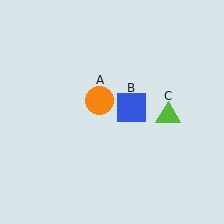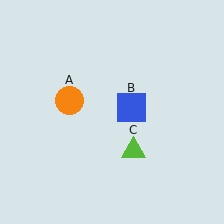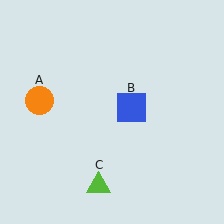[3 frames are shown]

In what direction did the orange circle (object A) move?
The orange circle (object A) moved left.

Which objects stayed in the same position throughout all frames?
Blue square (object B) remained stationary.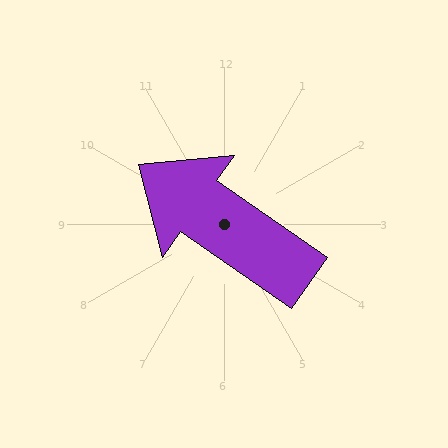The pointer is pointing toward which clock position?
Roughly 10 o'clock.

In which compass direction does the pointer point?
Northwest.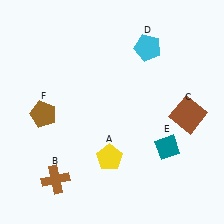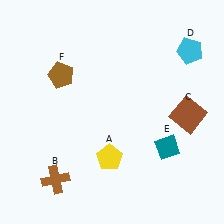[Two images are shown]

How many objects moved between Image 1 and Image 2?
2 objects moved between the two images.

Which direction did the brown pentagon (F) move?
The brown pentagon (F) moved up.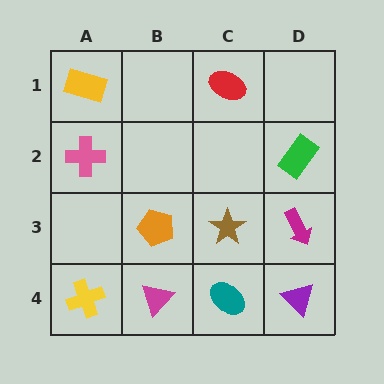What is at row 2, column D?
A green rectangle.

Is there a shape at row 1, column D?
No, that cell is empty.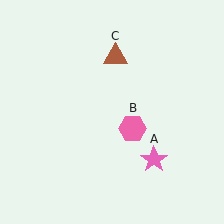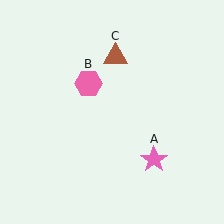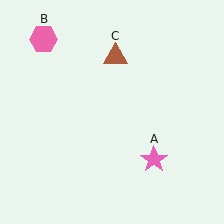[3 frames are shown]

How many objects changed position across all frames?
1 object changed position: pink hexagon (object B).